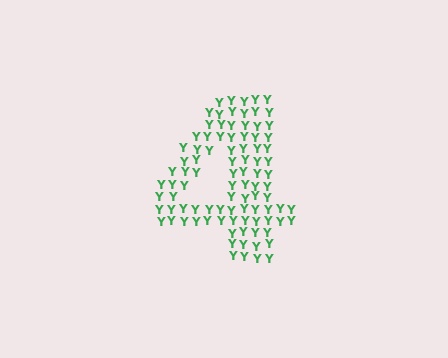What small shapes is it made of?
It is made of small letter Y's.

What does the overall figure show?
The overall figure shows the digit 4.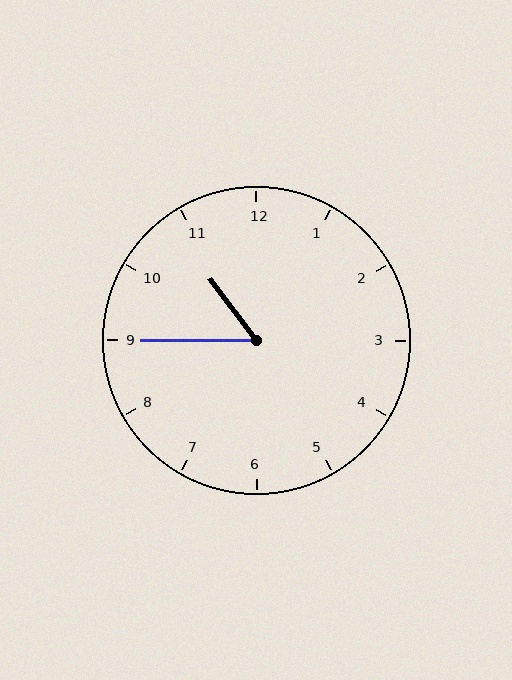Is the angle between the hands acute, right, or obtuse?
It is acute.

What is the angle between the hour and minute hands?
Approximately 52 degrees.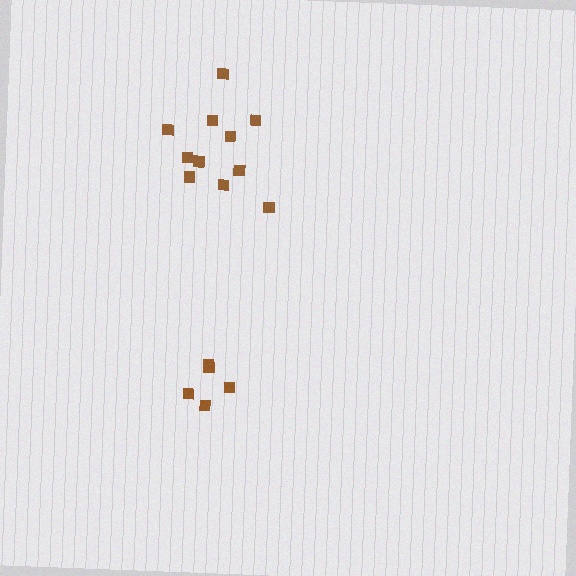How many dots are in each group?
Group 1: 5 dots, Group 2: 11 dots (16 total).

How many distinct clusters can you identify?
There are 2 distinct clusters.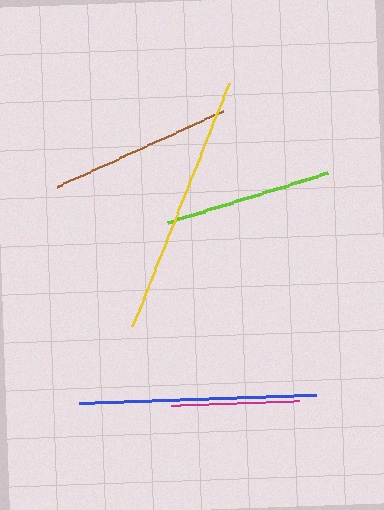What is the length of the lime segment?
The lime segment is approximately 168 pixels long.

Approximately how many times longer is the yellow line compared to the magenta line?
The yellow line is approximately 2.0 times the length of the magenta line.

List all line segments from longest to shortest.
From longest to shortest: yellow, blue, brown, lime, magenta.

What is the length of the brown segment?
The brown segment is approximately 183 pixels long.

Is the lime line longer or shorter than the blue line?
The blue line is longer than the lime line.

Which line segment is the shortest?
The magenta line is the shortest at approximately 128 pixels.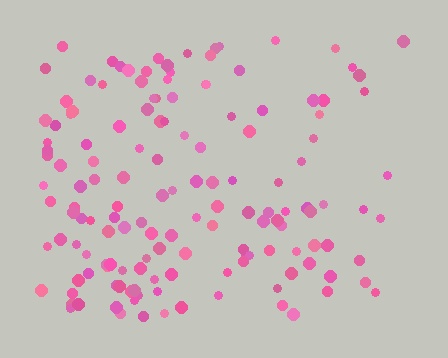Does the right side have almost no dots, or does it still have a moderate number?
Still a moderate number, just noticeably fewer than the left.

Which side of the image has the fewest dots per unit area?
The right.